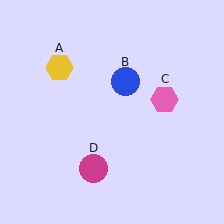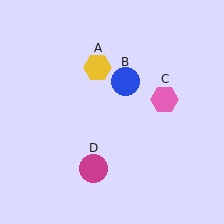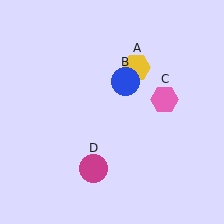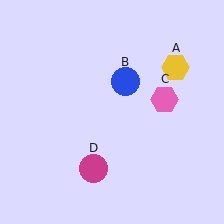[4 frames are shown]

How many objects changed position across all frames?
1 object changed position: yellow hexagon (object A).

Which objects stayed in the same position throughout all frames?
Blue circle (object B) and pink hexagon (object C) and magenta circle (object D) remained stationary.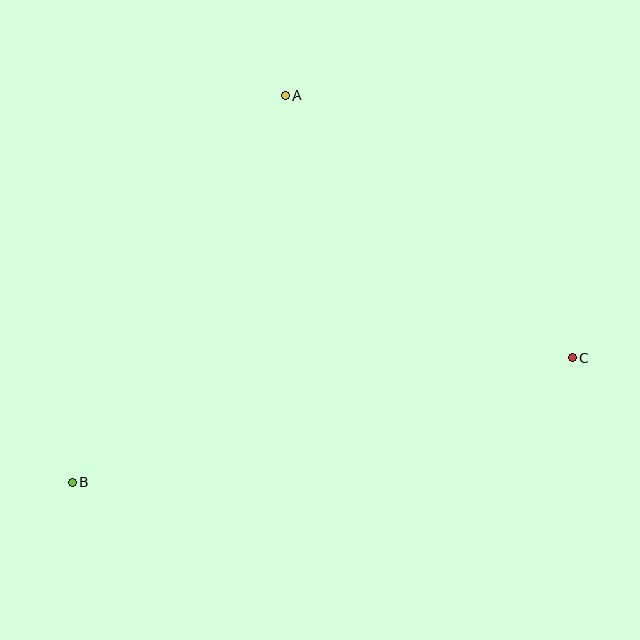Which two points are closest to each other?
Points A and C are closest to each other.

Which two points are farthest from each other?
Points B and C are farthest from each other.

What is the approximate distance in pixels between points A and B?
The distance between A and B is approximately 442 pixels.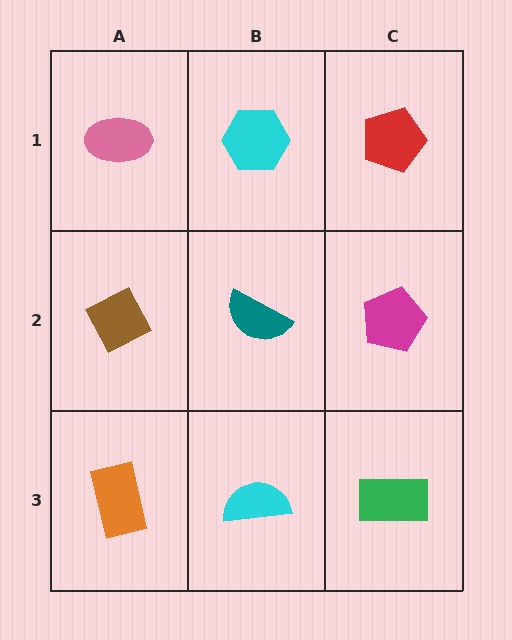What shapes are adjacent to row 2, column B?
A cyan hexagon (row 1, column B), a cyan semicircle (row 3, column B), a brown diamond (row 2, column A), a magenta pentagon (row 2, column C).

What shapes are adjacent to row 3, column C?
A magenta pentagon (row 2, column C), a cyan semicircle (row 3, column B).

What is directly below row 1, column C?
A magenta pentagon.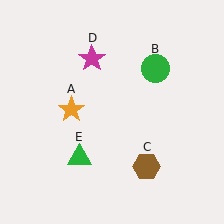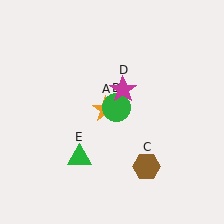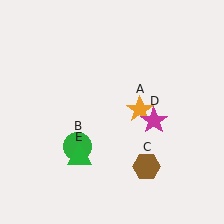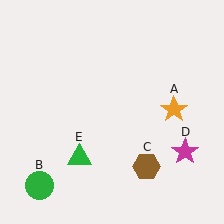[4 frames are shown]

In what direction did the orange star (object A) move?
The orange star (object A) moved right.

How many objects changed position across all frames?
3 objects changed position: orange star (object A), green circle (object B), magenta star (object D).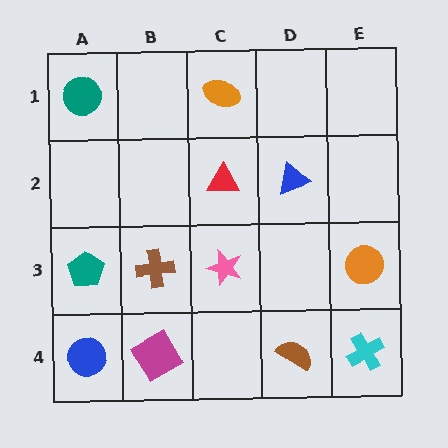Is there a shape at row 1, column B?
No, that cell is empty.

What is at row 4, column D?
A brown semicircle.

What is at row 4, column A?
A blue circle.